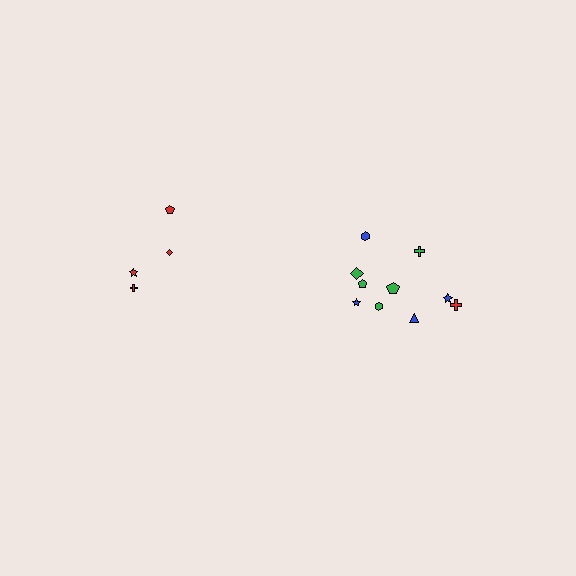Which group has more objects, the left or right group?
The right group.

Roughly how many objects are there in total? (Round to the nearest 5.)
Roughly 15 objects in total.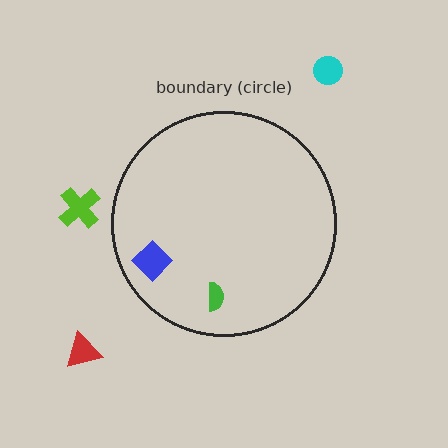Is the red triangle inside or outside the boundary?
Outside.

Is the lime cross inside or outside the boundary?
Outside.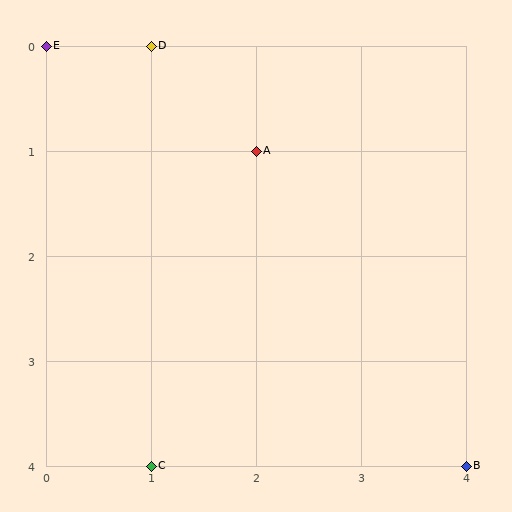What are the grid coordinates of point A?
Point A is at grid coordinates (2, 1).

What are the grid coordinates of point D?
Point D is at grid coordinates (1, 0).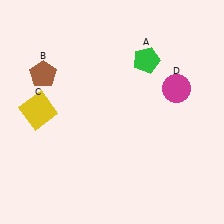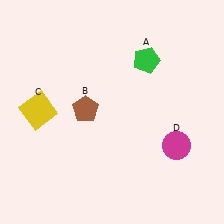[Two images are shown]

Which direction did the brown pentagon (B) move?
The brown pentagon (B) moved right.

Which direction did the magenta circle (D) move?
The magenta circle (D) moved down.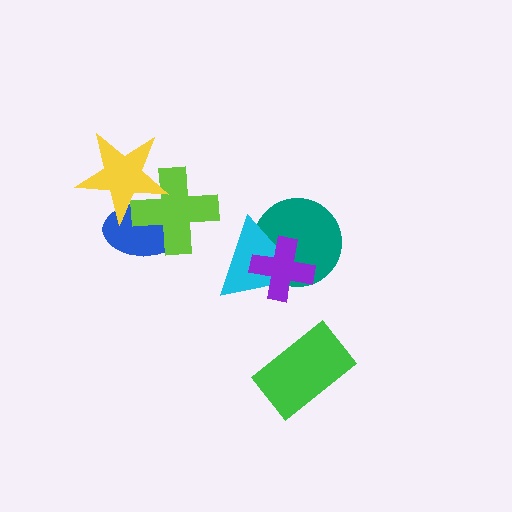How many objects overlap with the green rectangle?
0 objects overlap with the green rectangle.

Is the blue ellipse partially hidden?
Yes, it is partially covered by another shape.